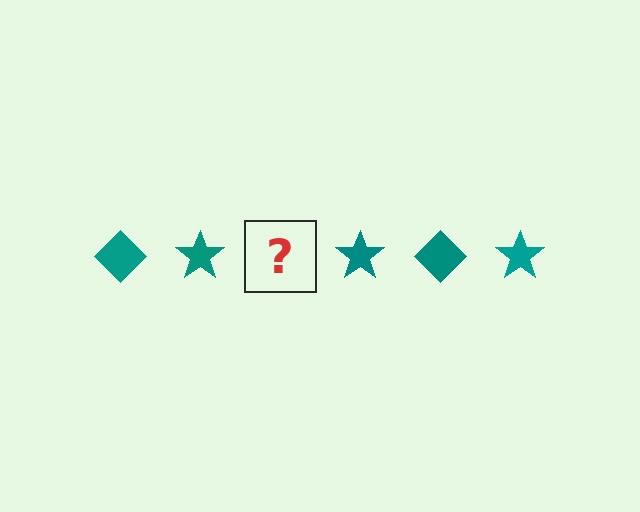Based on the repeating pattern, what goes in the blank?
The blank should be a teal diamond.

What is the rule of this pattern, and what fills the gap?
The rule is that the pattern cycles through diamond, star shapes in teal. The gap should be filled with a teal diamond.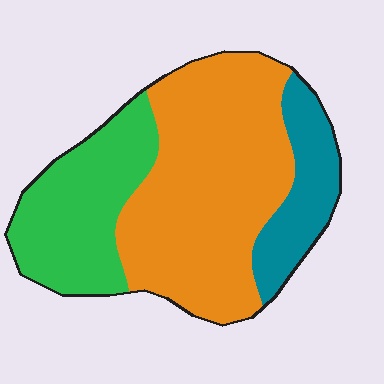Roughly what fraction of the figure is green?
Green covers around 30% of the figure.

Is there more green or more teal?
Green.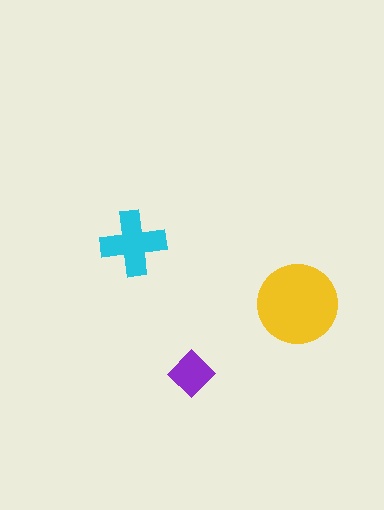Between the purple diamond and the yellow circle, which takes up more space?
The yellow circle.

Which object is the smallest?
The purple diamond.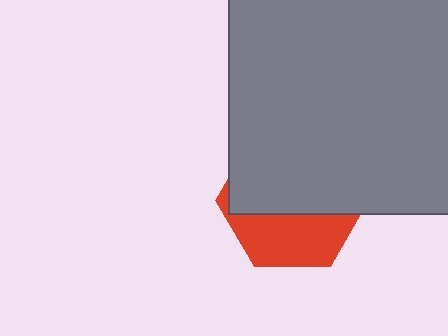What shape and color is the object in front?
The object in front is a gray rectangle.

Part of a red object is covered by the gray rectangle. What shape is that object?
It is a hexagon.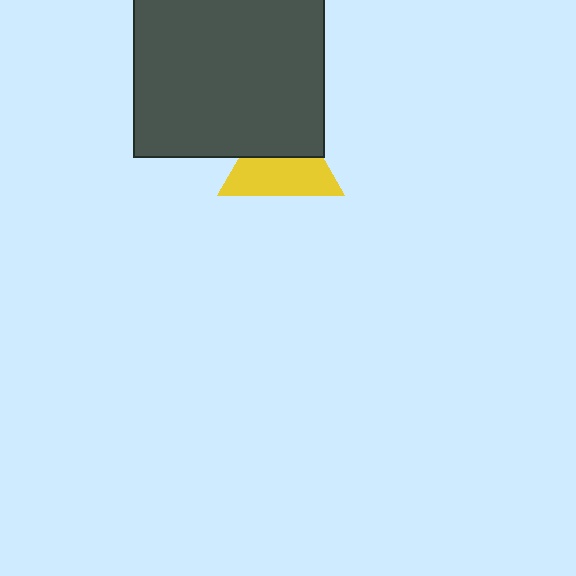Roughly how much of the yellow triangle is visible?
About half of it is visible (roughly 57%).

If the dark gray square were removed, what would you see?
You would see the complete yellow triangle.